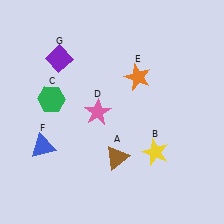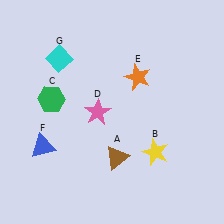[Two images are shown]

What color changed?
The diamond (G) changed from purple in Image 1 to cyan in Image 2.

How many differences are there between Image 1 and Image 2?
There is 1 difference between the two images.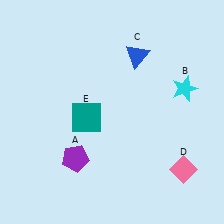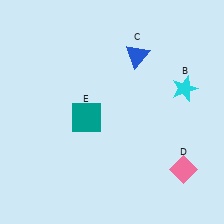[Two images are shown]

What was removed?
The purple pentagon (A) was removed in Image 2.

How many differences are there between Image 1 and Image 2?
There is 1 difference between the two images.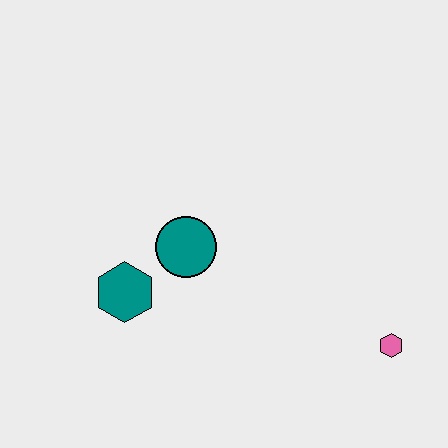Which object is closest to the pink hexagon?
The teal circle is closest to the pink hexagon.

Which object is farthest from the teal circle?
The pink hexagon is farthest from the teal circle.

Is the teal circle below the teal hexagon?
No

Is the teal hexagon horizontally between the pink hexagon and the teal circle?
No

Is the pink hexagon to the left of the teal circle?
No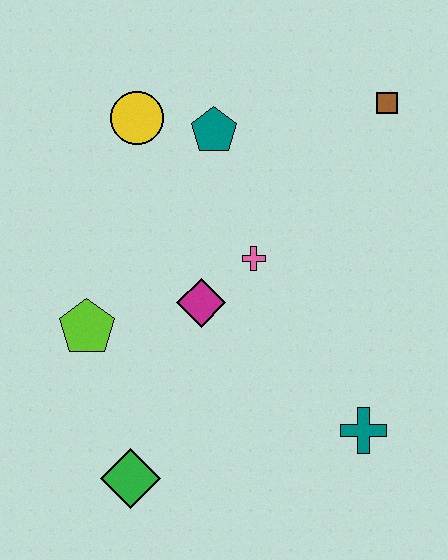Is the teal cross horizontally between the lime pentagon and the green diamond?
No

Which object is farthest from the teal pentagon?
The green diamond is farthest from the teal pentagon.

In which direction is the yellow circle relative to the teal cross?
The yellow circle is above the teal cross.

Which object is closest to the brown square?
The teal pentagon is closest to the brown square.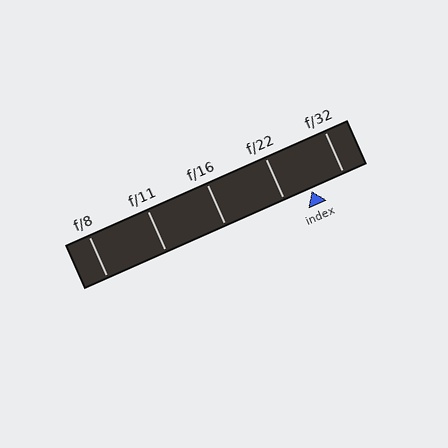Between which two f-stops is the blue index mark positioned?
The index mark is between f/22 and f/32.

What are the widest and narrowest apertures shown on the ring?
The widest aperture shown is f/8 and the narrowest is f/32.